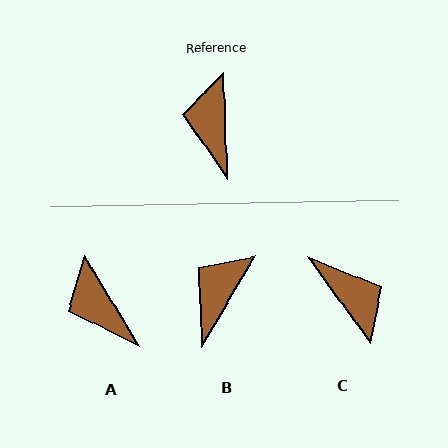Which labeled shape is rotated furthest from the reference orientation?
C, about 146 degrees away.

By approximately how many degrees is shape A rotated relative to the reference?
Approximately 29 degrees counter-clockwise.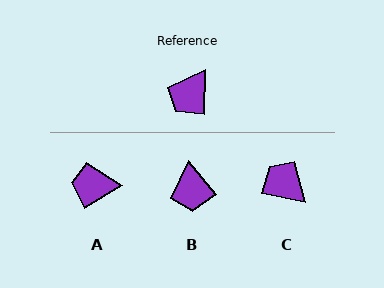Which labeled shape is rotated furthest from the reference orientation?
C, about 100 degrees away.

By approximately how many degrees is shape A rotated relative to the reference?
Approximately 56 degrees clockwise.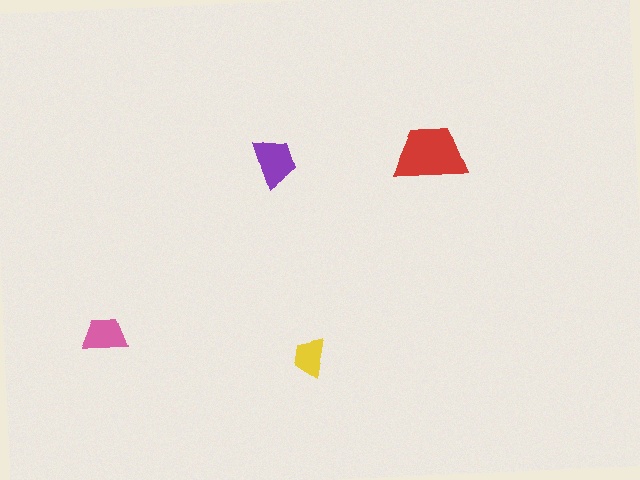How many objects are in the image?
There are 4 objects in the image.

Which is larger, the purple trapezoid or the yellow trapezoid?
The purple one.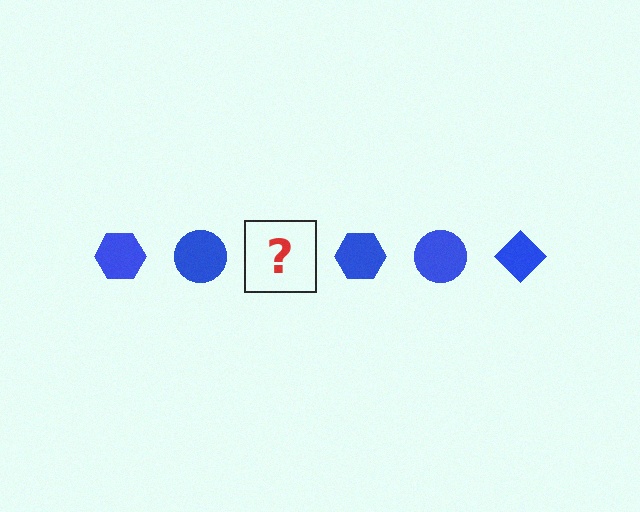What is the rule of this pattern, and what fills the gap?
The rule is that the pattern cycles through hexagon, circle, diamond shapes in blue. The gap should be filled with a blue diamond.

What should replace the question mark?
The question mark should be replaced with a blue diamond.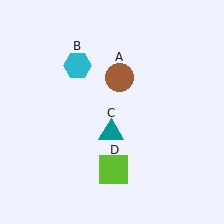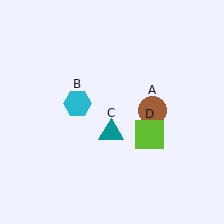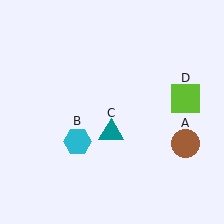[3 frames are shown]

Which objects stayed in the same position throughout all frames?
Teal triangle (object C) remained stationary.